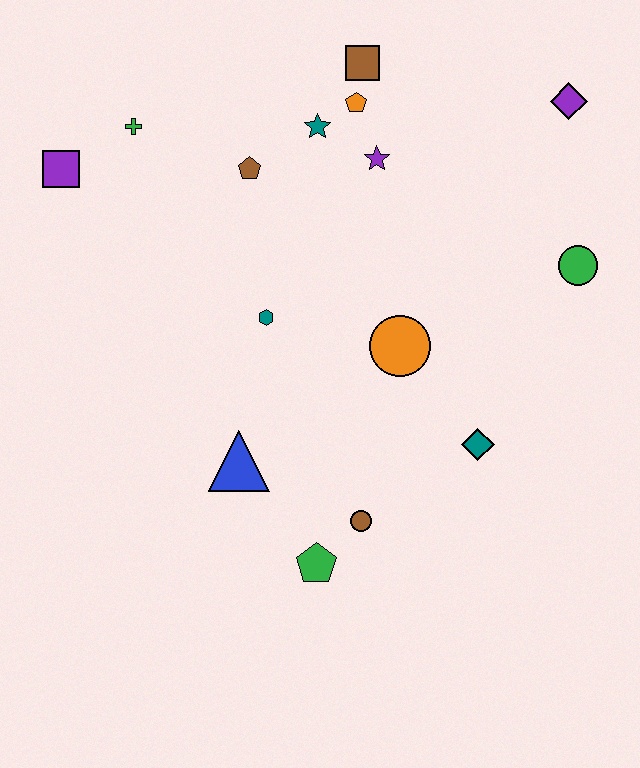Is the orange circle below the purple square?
Yes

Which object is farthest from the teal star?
The green pentagon is farthest from the teal star.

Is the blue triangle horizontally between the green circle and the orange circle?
No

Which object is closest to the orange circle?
The teal diamond is closest to the orange circle.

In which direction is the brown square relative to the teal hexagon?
The brown square is above the teal hexagon.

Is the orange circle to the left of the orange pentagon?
No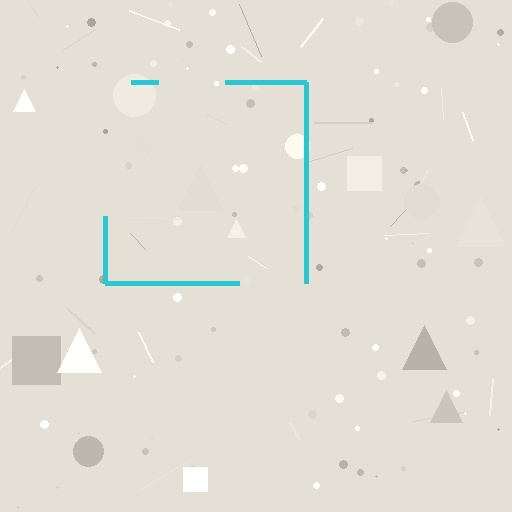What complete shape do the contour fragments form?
The contour fragments form a square.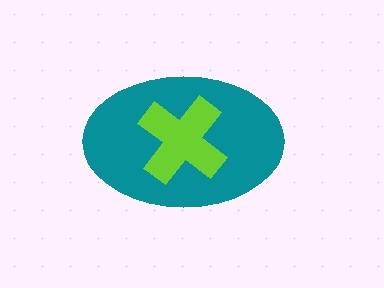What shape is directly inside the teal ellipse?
The lime cross.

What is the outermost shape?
The teal ellipse.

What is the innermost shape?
The lime cross.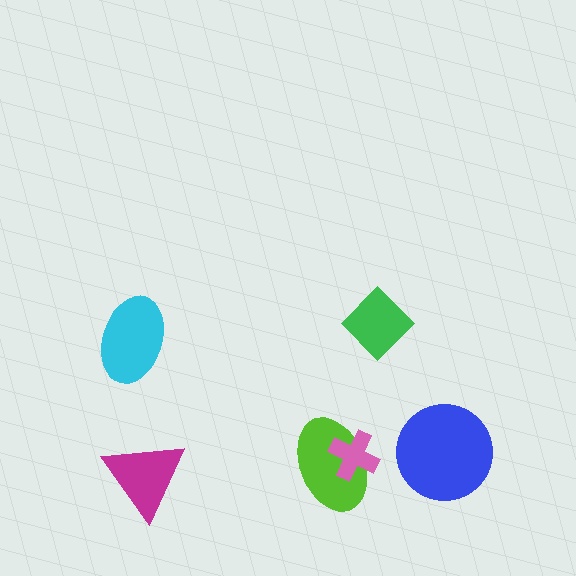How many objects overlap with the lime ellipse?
1 object overlaps with the lime ellipse.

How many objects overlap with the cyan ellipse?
0 objects overlap with the cyan ellipse.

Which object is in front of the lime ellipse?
The pink cross is in front of the lime ellipse.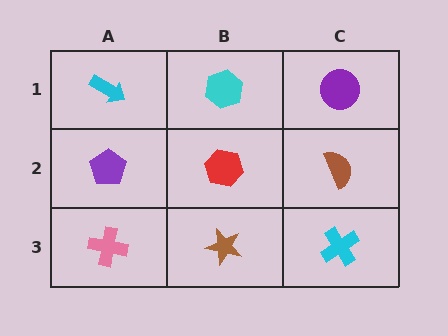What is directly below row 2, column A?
A pink cross.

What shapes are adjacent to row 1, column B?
A red hexagon (row 2, column B), a cyan arrow (row 1, column A), a purple circle (row 1, column C).